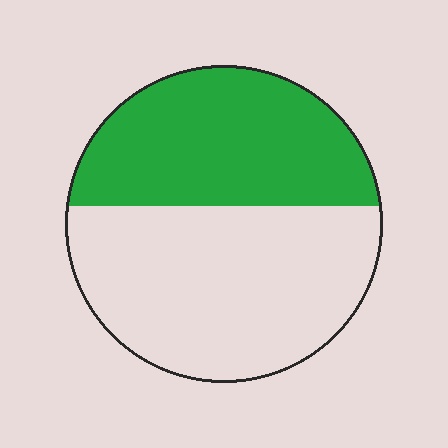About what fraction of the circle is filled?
About two fifths (2/5).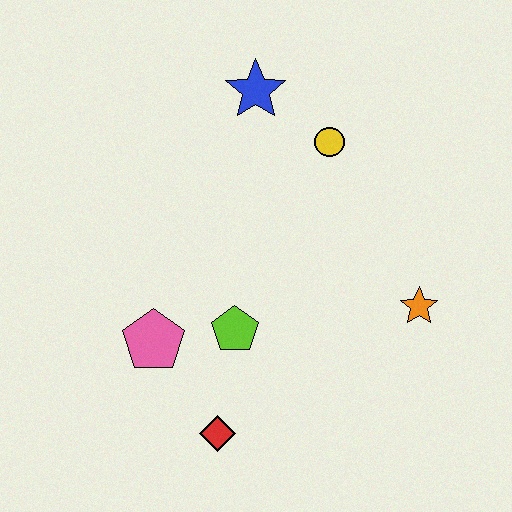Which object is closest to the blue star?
The yellow circle is closest to the blue star.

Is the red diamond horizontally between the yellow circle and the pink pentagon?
Yes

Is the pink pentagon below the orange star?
Yes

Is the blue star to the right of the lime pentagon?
Yes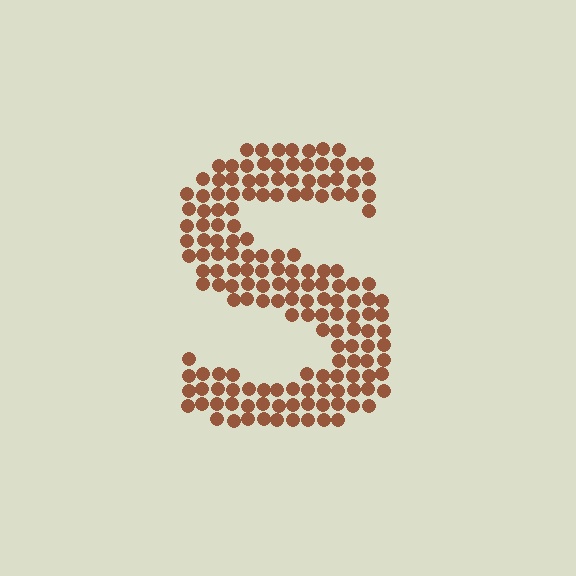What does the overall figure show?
The overall figure shows the letter S.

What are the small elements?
The small elements are circles.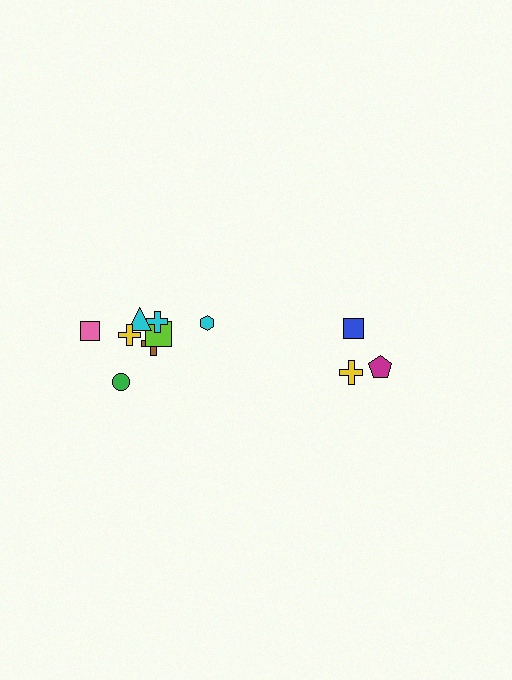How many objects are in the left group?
There are 8 objects.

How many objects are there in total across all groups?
There are 11 objects.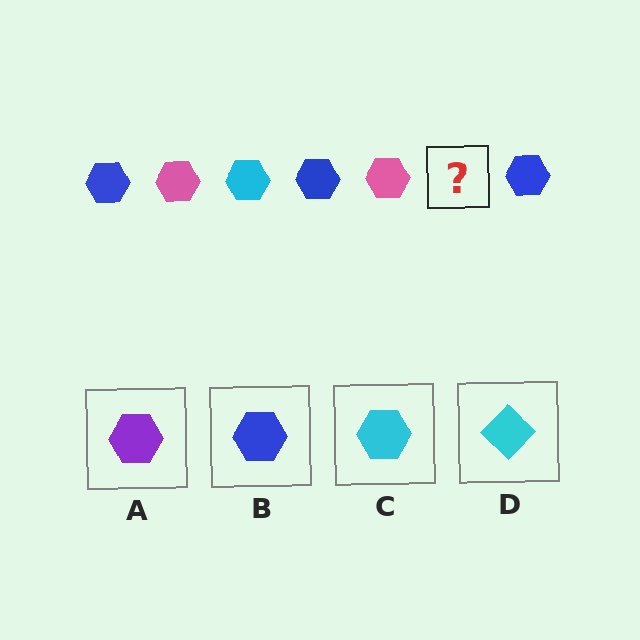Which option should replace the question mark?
Option C.